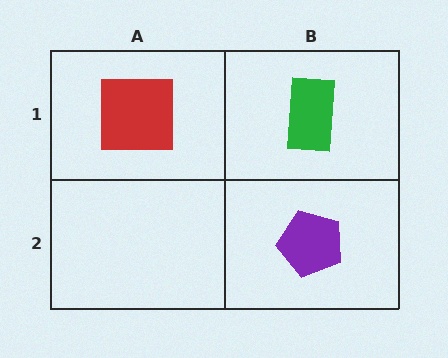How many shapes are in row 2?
1 shape.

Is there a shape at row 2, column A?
No, that cell is empty.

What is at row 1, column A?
A red square.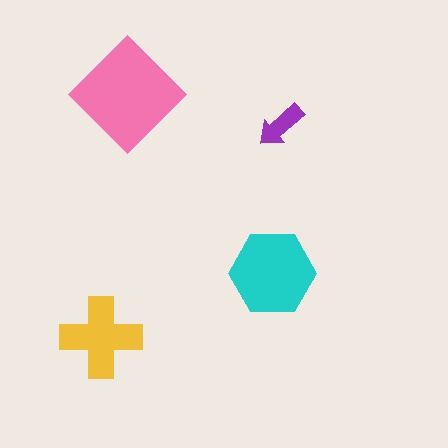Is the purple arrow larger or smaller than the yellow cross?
Smaller.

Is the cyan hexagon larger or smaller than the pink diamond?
Smaller.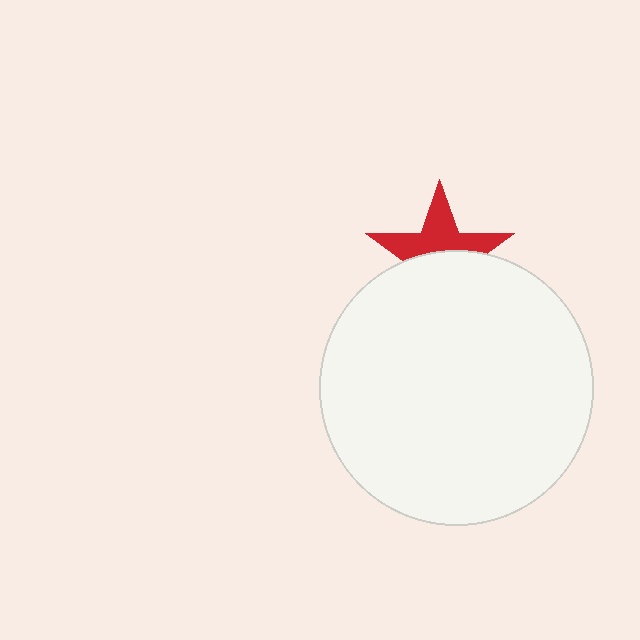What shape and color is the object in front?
The object in front is a white circle.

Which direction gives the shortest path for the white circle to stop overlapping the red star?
Moving down gives the shortest separation.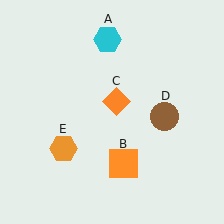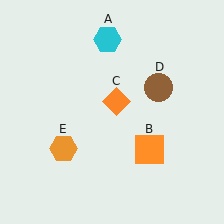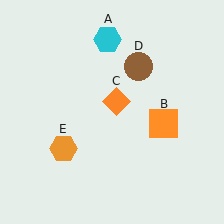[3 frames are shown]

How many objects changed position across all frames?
2 objects changed position: orange square (object B), brown circle (object D).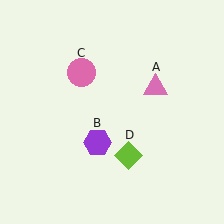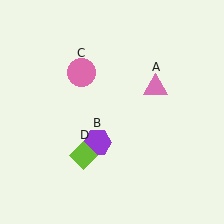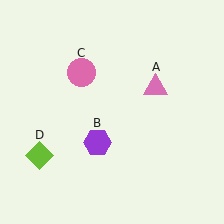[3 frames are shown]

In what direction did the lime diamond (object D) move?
The lime diamond (object D) moved left.